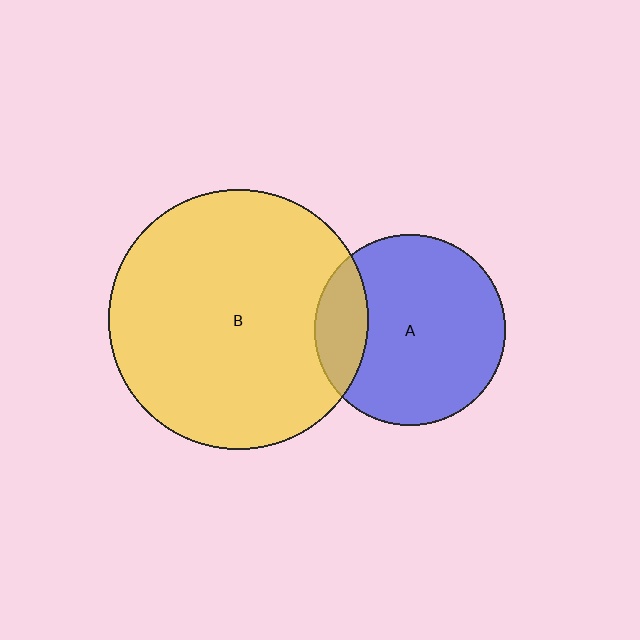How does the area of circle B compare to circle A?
Approximately 1.9 times.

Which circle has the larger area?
Circle B (yellow).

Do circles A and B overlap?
Yes.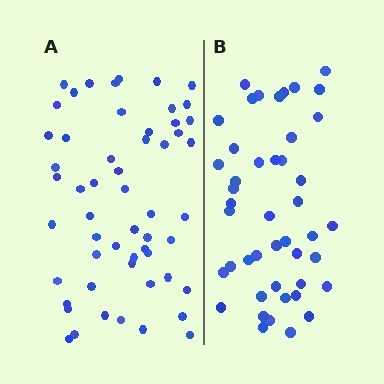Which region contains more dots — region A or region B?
Region A (the left region) has more dots.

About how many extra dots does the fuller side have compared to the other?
Region A has roughly 10 or so more dots than region B.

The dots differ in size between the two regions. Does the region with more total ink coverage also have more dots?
No. Region B has more total ink coverage because its dots are larger, but region A actually contains more individual dots. Total area can be misleading — the number of items is what matters here.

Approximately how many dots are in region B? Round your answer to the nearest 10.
About 40 dots. (The exact count is 45, which rounds to 40.)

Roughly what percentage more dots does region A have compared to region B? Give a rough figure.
About 20% more.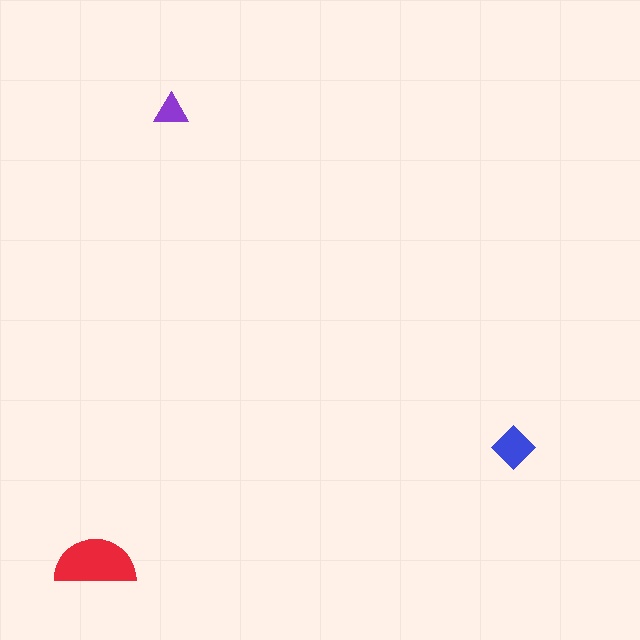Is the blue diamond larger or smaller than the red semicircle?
Smaller.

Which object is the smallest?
The purple triangle.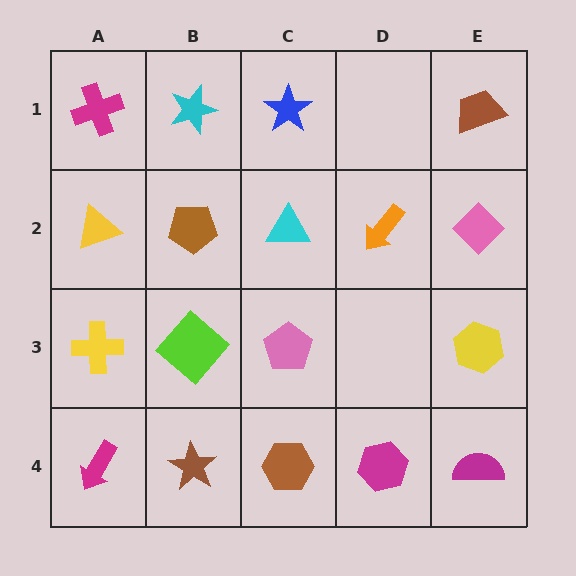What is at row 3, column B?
A lime diamond.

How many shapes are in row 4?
5 shapes.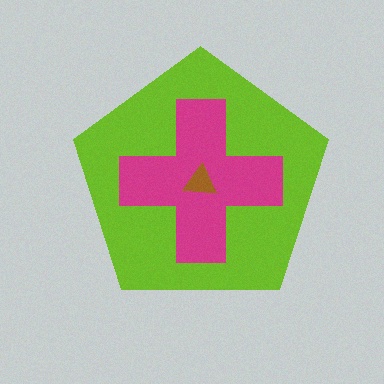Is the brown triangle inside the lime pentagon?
Yes.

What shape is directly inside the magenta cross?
The brown triangle.